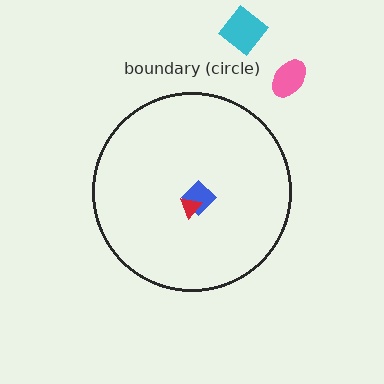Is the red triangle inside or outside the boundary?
Inside.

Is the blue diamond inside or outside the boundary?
Inside.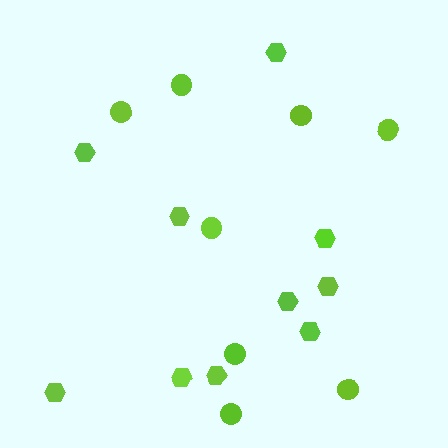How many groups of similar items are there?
There are 2 groups: one group of circles (8) and one group of hexagons (10).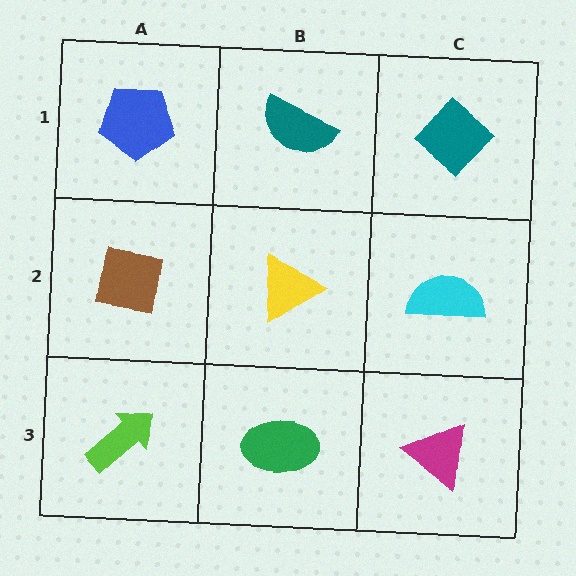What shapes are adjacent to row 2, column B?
A teal semicircle (row 1, column B), a green ellipse (row 3, column B), a brown square (row 2, column A), a cyan semicircle (row 2, column C).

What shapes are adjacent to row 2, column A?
A blue pentagon (row 1, column A), a lime arrow (row 3, column A), a yellow triangle (row 2, column B).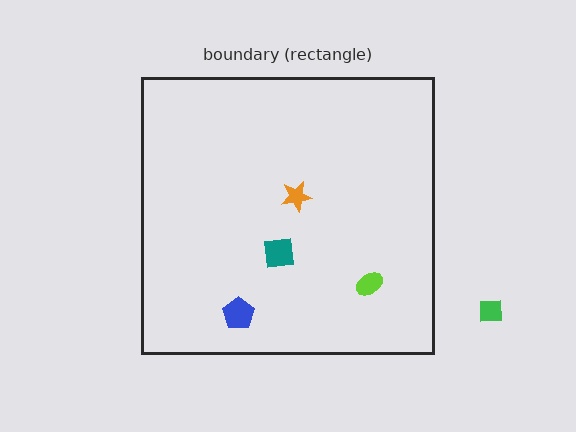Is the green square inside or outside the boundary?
Outside.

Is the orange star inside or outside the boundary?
Inside.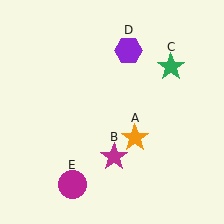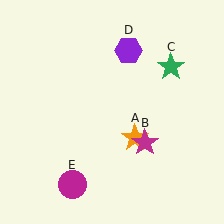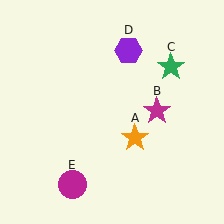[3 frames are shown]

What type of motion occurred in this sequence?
The magenta star (object B) rotated counterclockwise around the center of the scene.